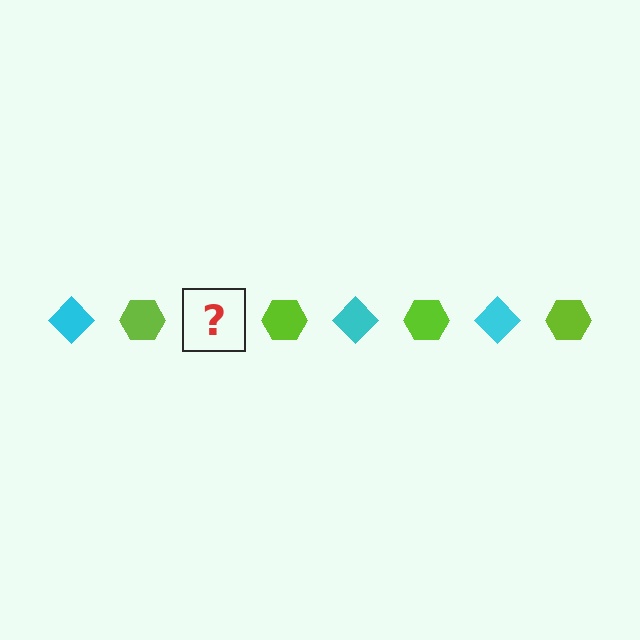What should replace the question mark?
The question mark should be replaced with a cyan diamond.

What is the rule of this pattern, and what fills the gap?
The rule is that the pattern alternates between cyan diamond and lime hexagon. The gap should be filled with a cyan diamond.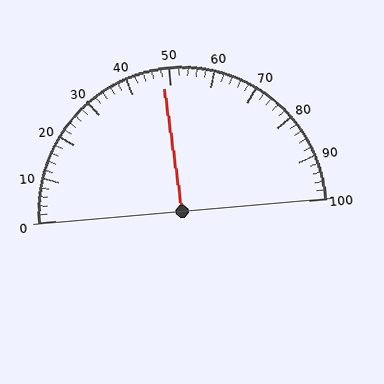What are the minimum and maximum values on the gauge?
The gauge ranges from 0 to 100.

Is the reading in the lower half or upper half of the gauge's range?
The reading is in the lower half of the range (0 to 100).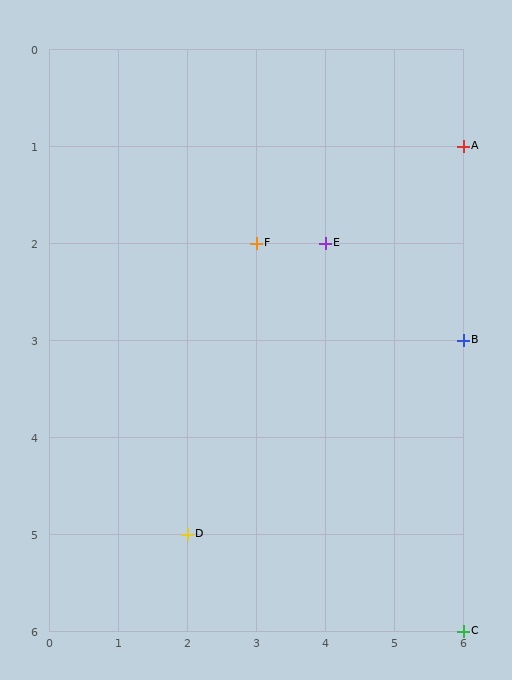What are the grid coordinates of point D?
Point D is at grid coordinates (2, 5).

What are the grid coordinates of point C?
Point C is at grid coordinates (6, 6).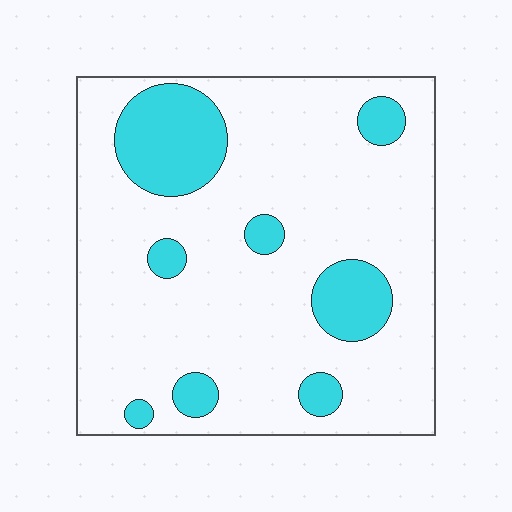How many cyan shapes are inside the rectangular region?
8.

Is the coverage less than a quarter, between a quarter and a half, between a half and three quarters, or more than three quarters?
Less than a quarter.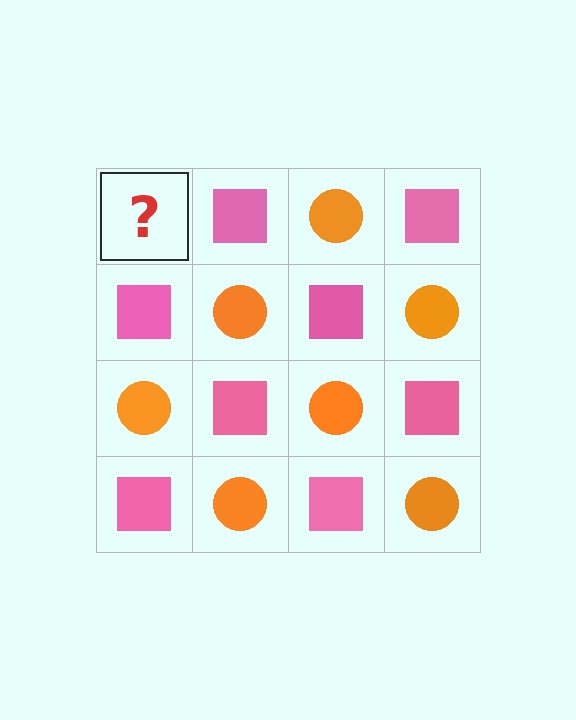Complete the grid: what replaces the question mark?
The question mark should be replaced with an orange circle.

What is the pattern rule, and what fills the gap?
The rule is that it alternates orange circle and pink square in a checkerboard pattern. The gap should be filled with an orange circle.